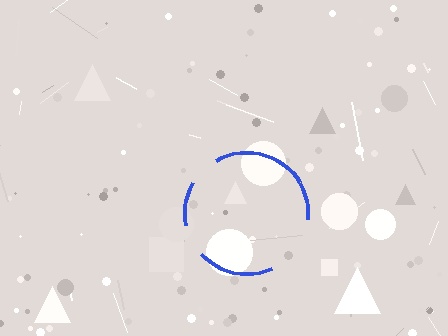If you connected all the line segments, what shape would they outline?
They would outline a circle.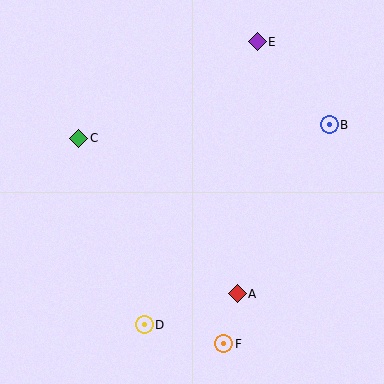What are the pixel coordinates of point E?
Point E is at (257, 42).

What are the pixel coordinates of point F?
Point F is at (224, 344).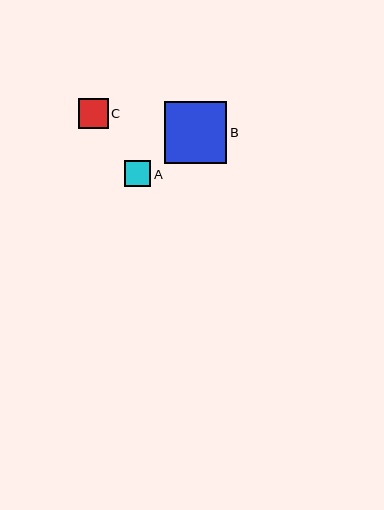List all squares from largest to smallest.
From largest to smallest: B, C, A.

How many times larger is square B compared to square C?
Square B is approximately 2.0 times the size of square C.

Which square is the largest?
Square B is the largest with a size of approximately 62 pixels.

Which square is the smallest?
Square A is the smallest with a size of approximately 26 pixels.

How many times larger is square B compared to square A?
Square B is approximately 2.4 times the size of square A.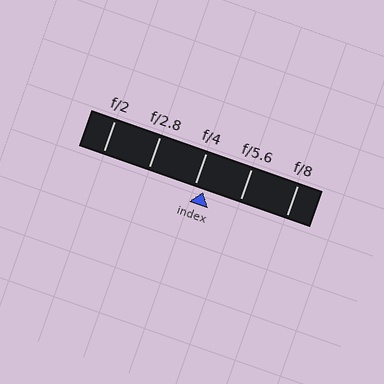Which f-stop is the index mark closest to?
The index mark is closest to f/4.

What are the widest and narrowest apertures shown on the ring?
The widest aperture shown is f/2 and the narrowest is f/8.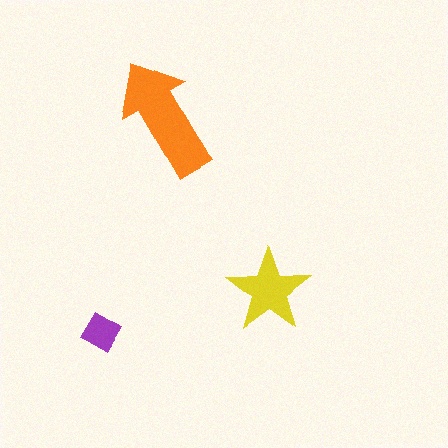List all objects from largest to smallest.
The orange arrow, the yellow star, the purple diamond.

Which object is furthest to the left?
The purple diamond is leftmost.